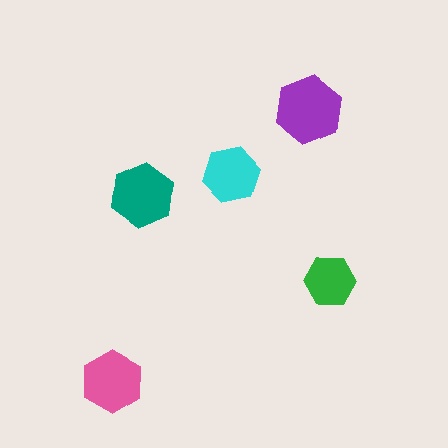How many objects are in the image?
There are 5 objects in the image.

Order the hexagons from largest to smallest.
the purple one, the teal one, the pink one, the cyan one, the green one.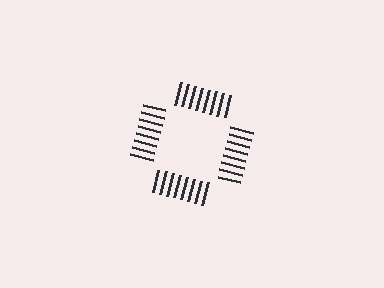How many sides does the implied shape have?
4 sides — the line-ends trace a square.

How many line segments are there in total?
32 — 8 along each of the 4 edges.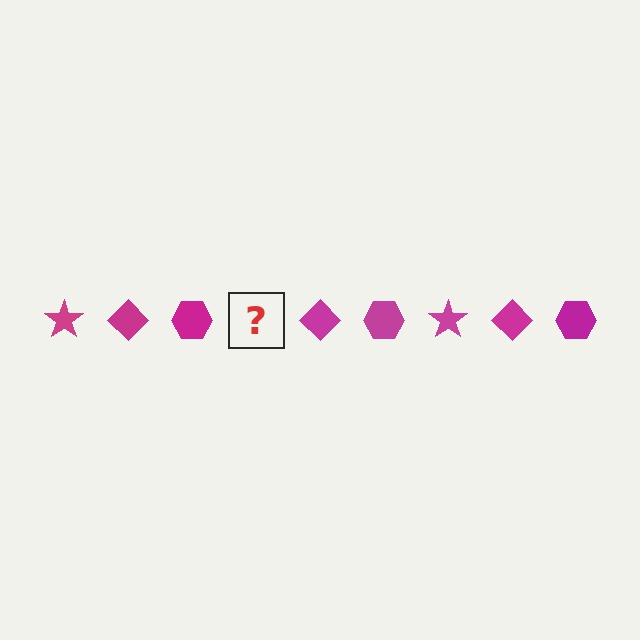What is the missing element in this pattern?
The missing element is a magenta star.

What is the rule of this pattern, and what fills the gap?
The rule is that the pattern cycles through star, diamond, hexagon shapes in magenta. The gap should be filled with a magenta star.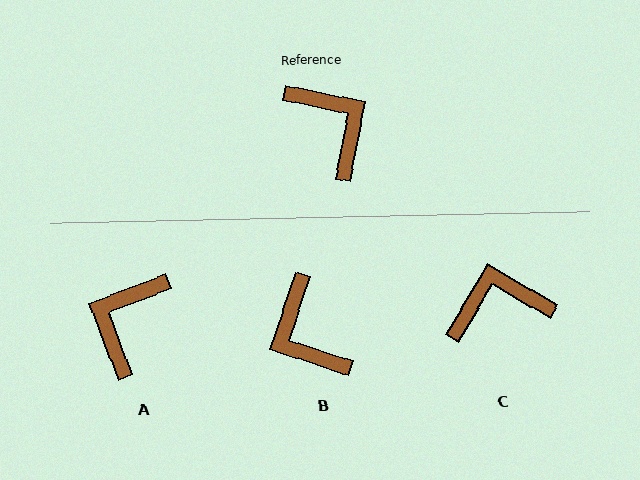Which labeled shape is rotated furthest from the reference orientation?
B, about 173 degrees away.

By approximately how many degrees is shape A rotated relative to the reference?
Approximately 122 degrees counter-clockwise.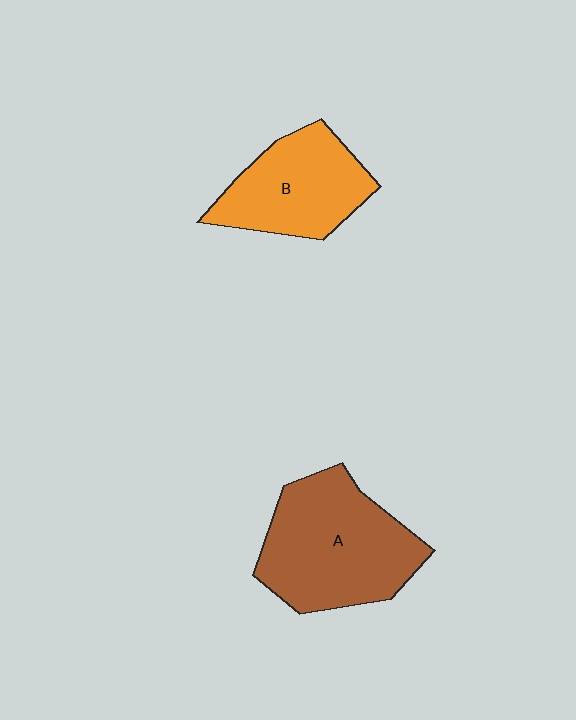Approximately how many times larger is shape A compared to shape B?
Approximately 1.4 times.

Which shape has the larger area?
Shape A (brown).